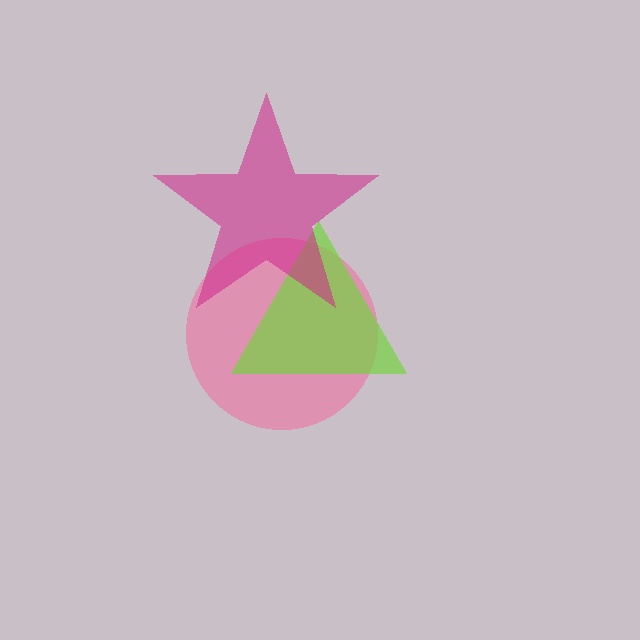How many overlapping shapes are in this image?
There are 3 overlapping shapes in the image.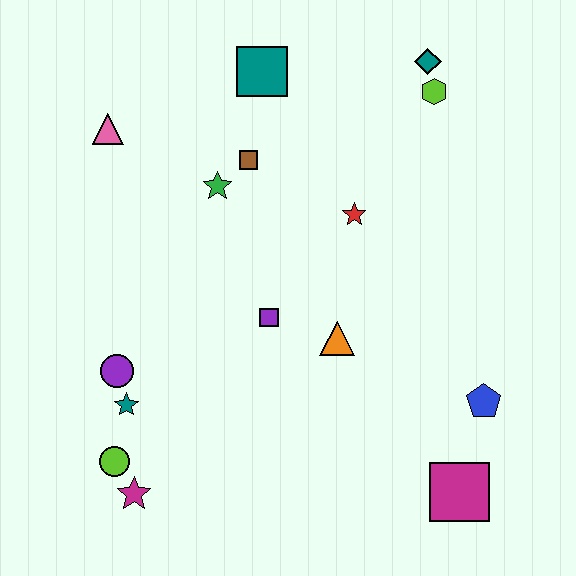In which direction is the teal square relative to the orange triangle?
The teal square is above the orange triangle.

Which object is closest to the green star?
The brown square is closest to the green star.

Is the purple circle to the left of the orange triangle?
Yes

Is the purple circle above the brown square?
No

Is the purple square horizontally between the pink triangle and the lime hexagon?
Yes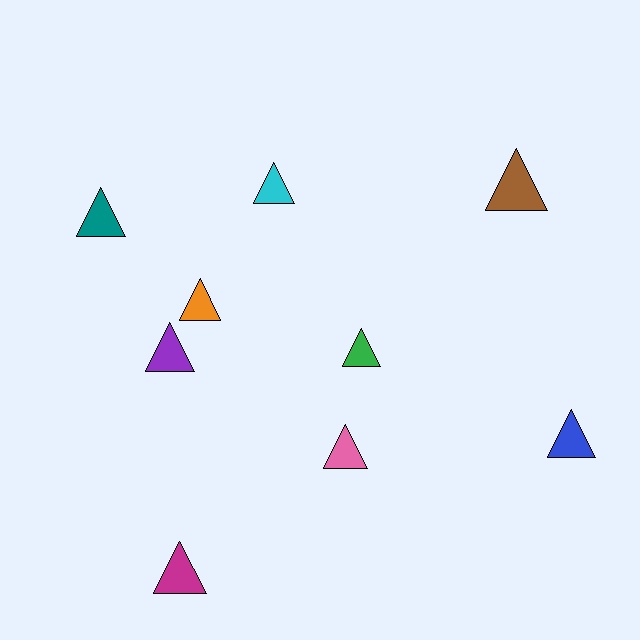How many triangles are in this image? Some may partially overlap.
There are 9 triangles.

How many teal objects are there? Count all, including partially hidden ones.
There is 1 teal object.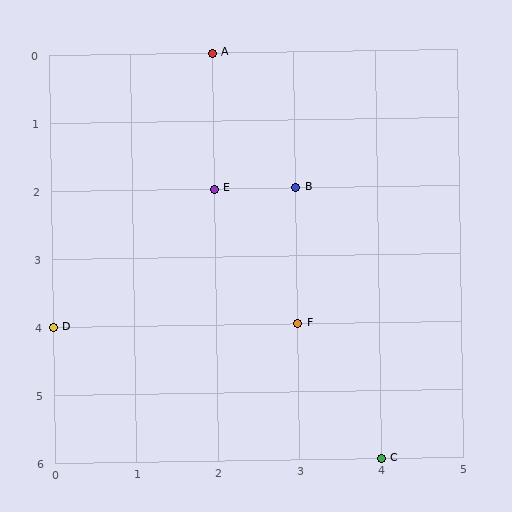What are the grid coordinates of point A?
Point A is at grid coordinates (2, 0).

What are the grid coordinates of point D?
Point D is at grid coordinates (0, 4).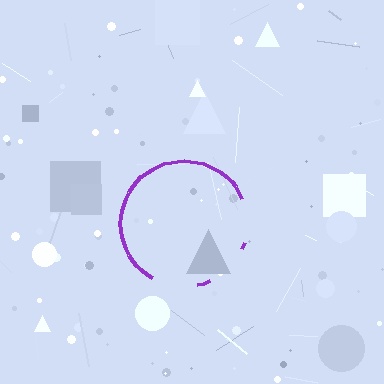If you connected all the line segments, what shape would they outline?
They would outline a circle.